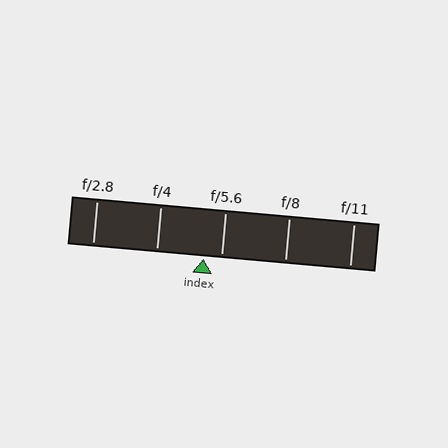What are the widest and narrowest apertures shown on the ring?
The widest aperture shown is f/2.8 and the narrowest is f/11.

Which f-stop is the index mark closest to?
The index mark is closest to f/5.6.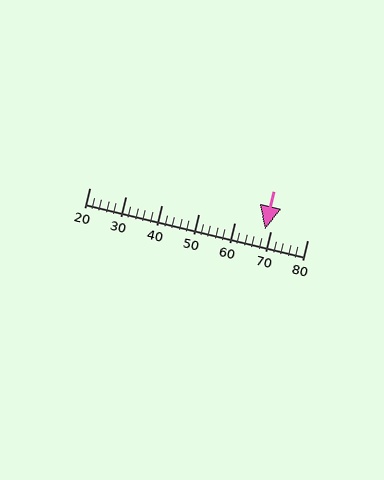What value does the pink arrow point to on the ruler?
The pink arrow points to approximately 68.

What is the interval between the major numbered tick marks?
The major tick marks are spaced 10 units apart.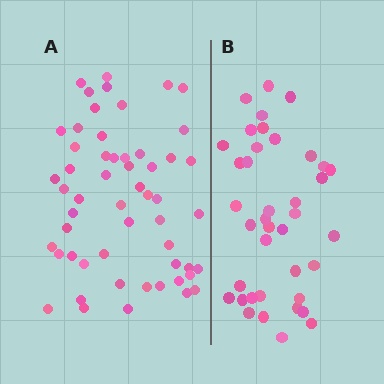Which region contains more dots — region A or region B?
Region A (the left region) has more dots.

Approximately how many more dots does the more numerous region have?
Region A has approximately 15 more dots than region B.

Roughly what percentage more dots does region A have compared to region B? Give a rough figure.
About 40% more.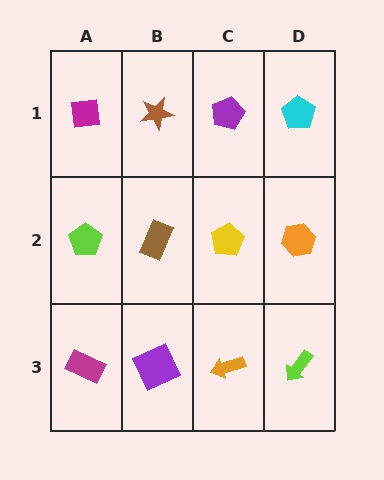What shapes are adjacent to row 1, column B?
A brown rectangle (row 2, column B), a magenta square (row 1, column A), a purple pentagon (row 1, column C).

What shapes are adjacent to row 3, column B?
A brown rectangle (row 2, column B), a magenta rectangle (row 3, column A), an orange arrow (row 3, column C).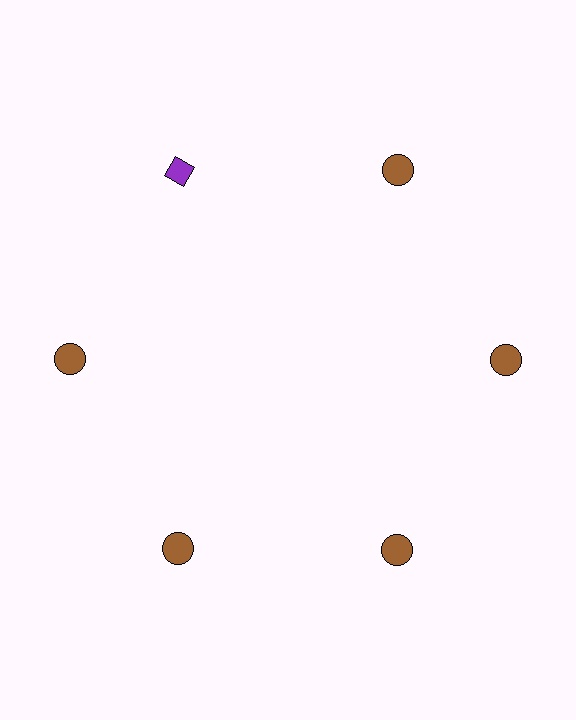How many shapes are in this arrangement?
There are 6 shapes arranged in a ring pattern.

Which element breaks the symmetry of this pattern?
The purple diamond at roughly the 11 o'clock position breaks the symmetry. All other shapes are brown circles.